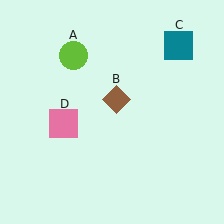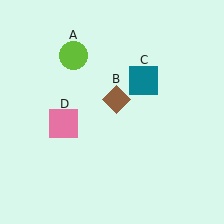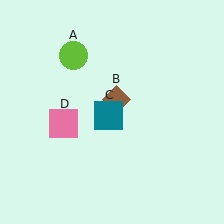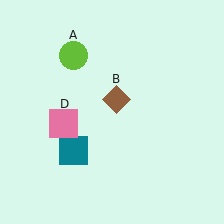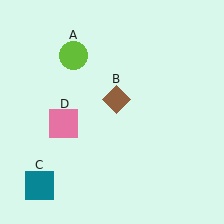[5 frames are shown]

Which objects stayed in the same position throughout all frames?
Lime circle (object A) and brown diamond (object B) and pink square (object D) remained stationary.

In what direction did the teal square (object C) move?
The teal square (object C) moved down and to the left.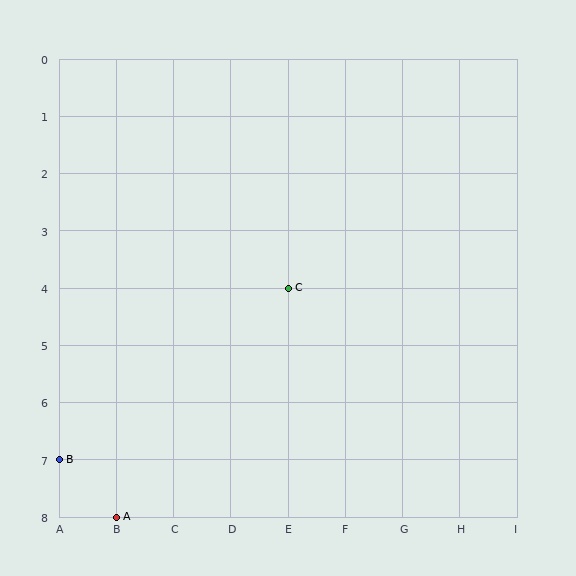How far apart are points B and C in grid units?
Points B and C are 4 columns and 3 rows apart (about 5.0 grid units diagonally).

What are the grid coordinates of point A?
Point A is at grid coordinates (B, 8).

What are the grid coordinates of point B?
Point B is at grid coordinates (A, 7).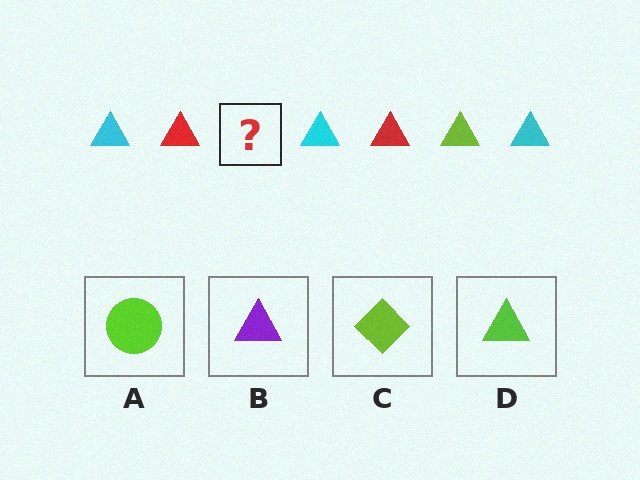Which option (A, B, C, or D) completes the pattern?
D.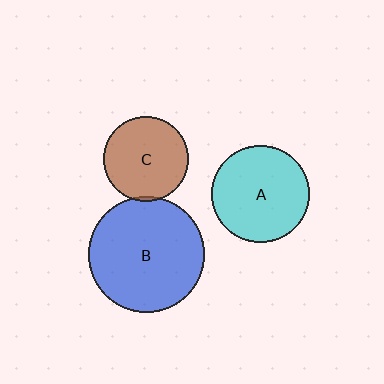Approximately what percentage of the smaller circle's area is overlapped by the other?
Approximately 5%.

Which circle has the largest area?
Circle B (blue).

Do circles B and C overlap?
Yes.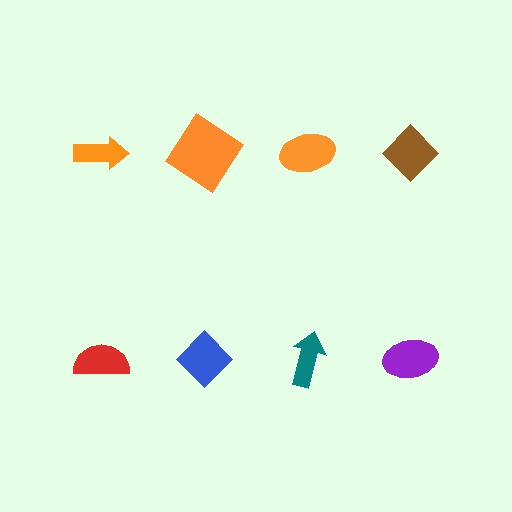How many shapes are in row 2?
4 shapes.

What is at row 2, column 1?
A red semicircle.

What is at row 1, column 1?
An orange arrow.